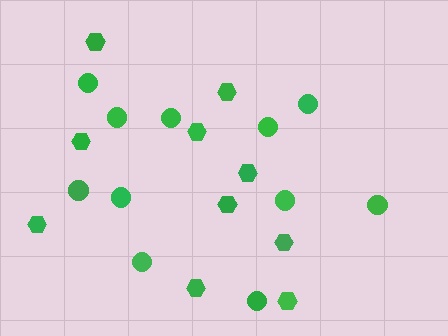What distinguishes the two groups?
There are 2 groups: one group of hexagons (10) and one group of circles (11).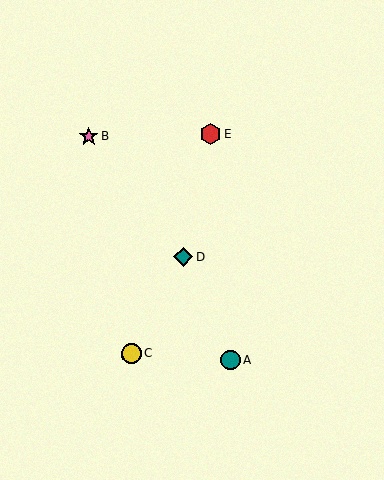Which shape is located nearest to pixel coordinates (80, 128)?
The pink star (labeled B) at (89, 136) is nearest to that location.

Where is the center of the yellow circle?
The center of the yellow circle is at (131, 354).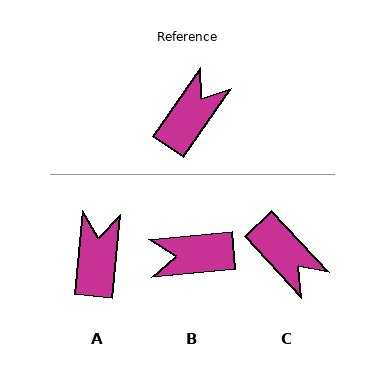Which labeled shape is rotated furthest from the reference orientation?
B, about 130 degrees away.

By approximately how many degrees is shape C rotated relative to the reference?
Approximately 102 degrees clockwise.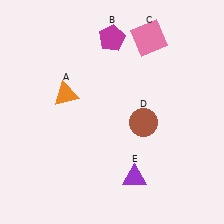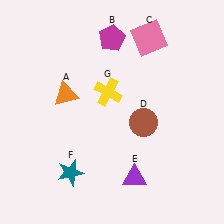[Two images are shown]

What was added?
A teal star (F), a yellow cross (G) were added in Image 2.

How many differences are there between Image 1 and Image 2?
There are 2 differences between the two images.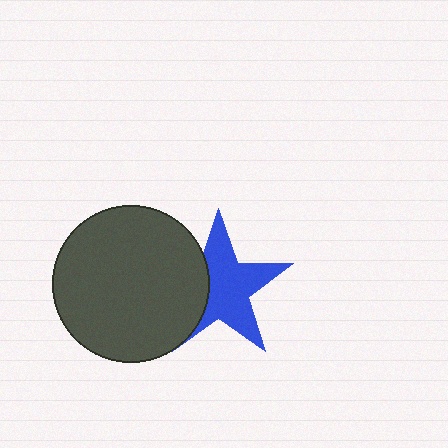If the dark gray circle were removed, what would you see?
You would see the complete blue star.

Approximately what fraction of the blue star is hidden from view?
Roughly 32% of the blue star is hidden behind the dark gray circle.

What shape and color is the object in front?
The object in front is a dark gray circle.